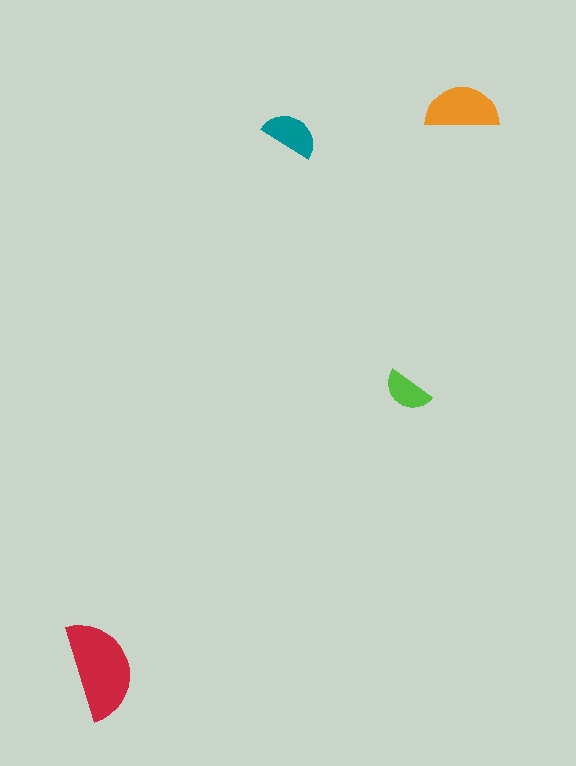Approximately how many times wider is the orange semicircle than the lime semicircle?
About 1.5 times wider.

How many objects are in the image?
There are 4 objects in the image.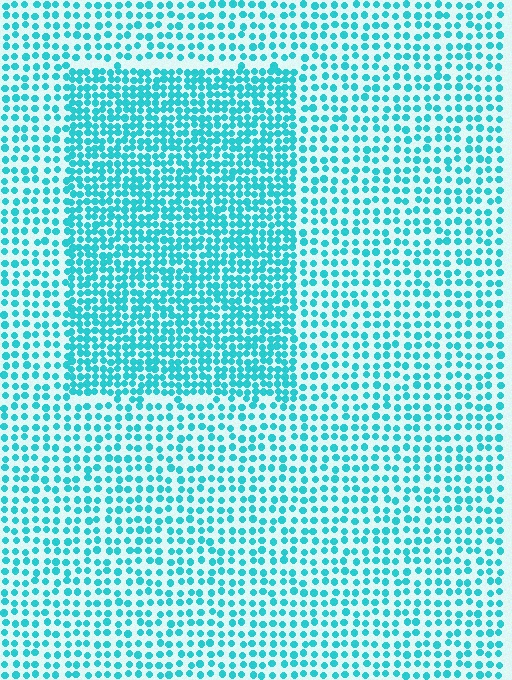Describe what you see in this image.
The image contains small cyan elements arranged at two different densities. A rectangle-shaped region is visible where the elements are more densely packed than the surrounding area.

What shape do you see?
I see a rectangle.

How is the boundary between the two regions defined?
The boundary is defined by a change in element density (approximately 1.8x ratio). All elements are the same color, size, and shape.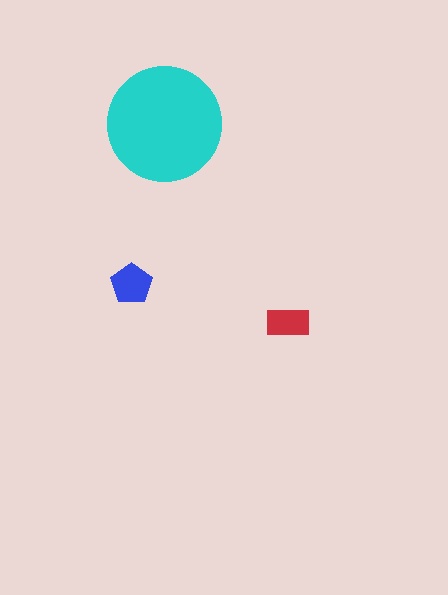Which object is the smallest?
The red rectangle.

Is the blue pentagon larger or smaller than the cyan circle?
Smaller.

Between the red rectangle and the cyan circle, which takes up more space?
The cyan circle.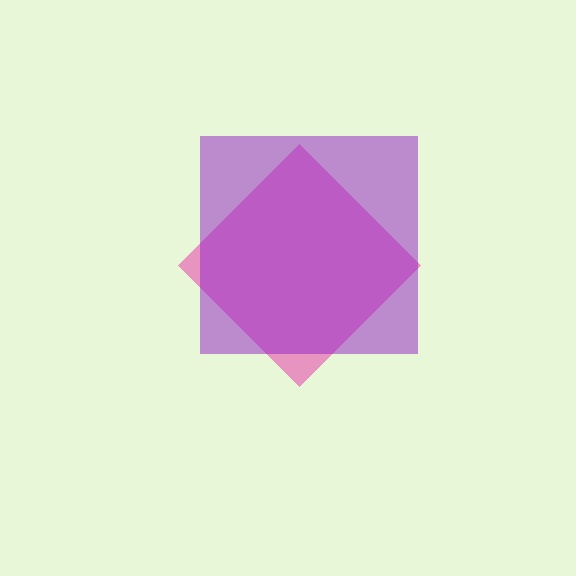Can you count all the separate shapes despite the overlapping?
Yes, there are 2 separate shapes.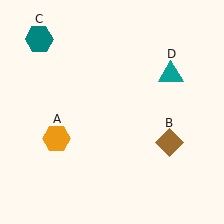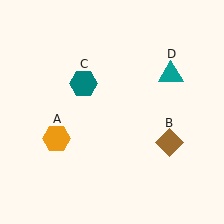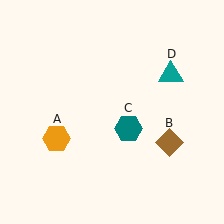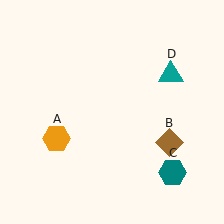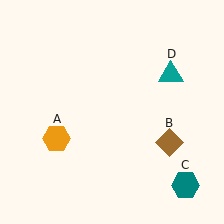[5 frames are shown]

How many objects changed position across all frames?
1 object changed position: teal hexagon (object C).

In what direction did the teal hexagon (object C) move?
The teal hexagon (object C) moved down and to the right.